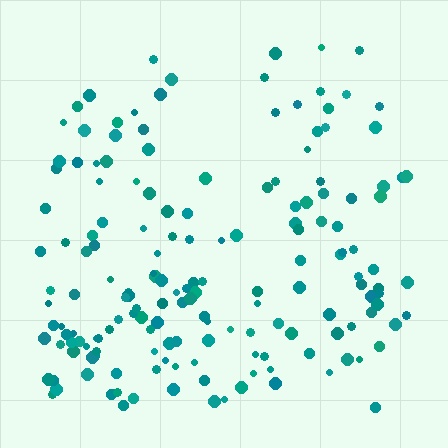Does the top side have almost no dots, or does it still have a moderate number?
Still a moderate number, just noticeably fewer than the bottom.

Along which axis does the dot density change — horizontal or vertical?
Vertical.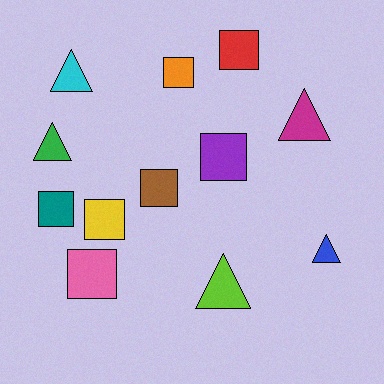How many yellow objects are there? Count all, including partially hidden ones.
There is 1 yellow object.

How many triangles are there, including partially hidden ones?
There are 5 triangles.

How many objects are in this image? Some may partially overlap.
There are 12 objects.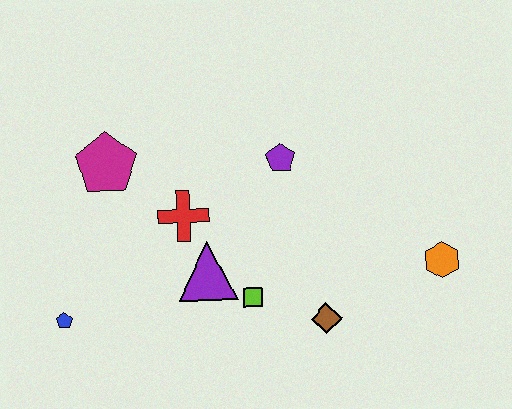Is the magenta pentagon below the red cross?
No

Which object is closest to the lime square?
The purple triangle is closest to the lime square.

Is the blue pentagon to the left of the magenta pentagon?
Yes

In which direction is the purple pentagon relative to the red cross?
The purple pentagon is to the right of the red cross.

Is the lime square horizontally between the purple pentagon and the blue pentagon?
Yes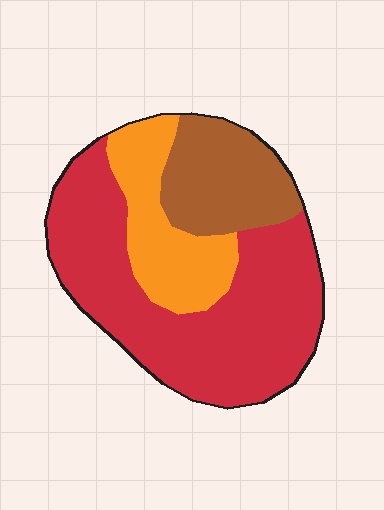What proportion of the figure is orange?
Orange takes up about one fifth (1/5) of the figure.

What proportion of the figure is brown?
Brown takes up about one fifth (1/5) of the figure.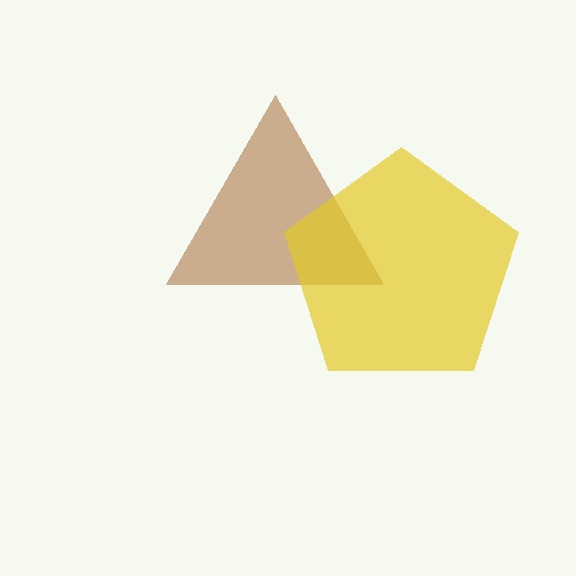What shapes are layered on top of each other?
The layered shapes are: a brown triangle, a yellow pentagon.